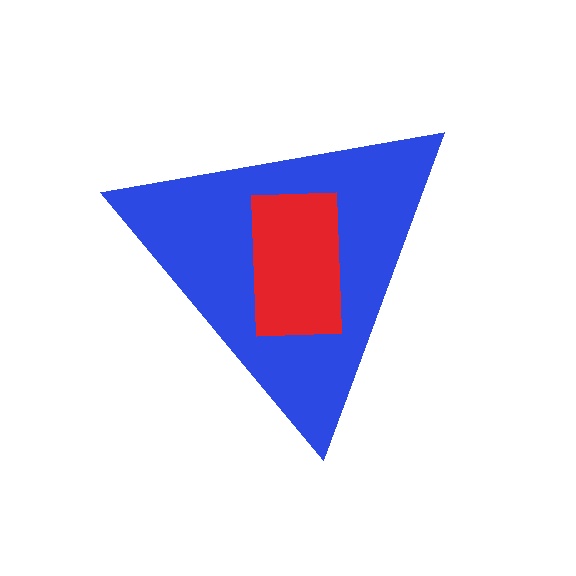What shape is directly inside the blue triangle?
The red rectangle.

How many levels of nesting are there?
2.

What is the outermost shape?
The blue triangle.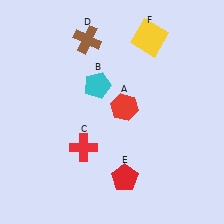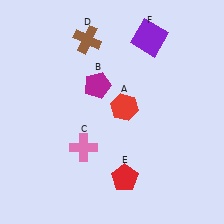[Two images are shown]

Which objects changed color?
B changed from cyan to magenta. C changed from red to pink. F changed from yellow to purple.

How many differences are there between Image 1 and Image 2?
There are 3 differences between the two images.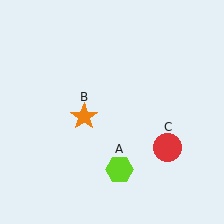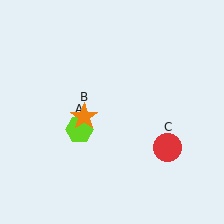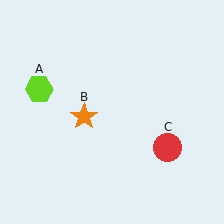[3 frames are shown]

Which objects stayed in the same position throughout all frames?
Orange star (object B) and red circle (object C) remained stationary.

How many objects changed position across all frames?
1 object changed position: lime hexagon (object A).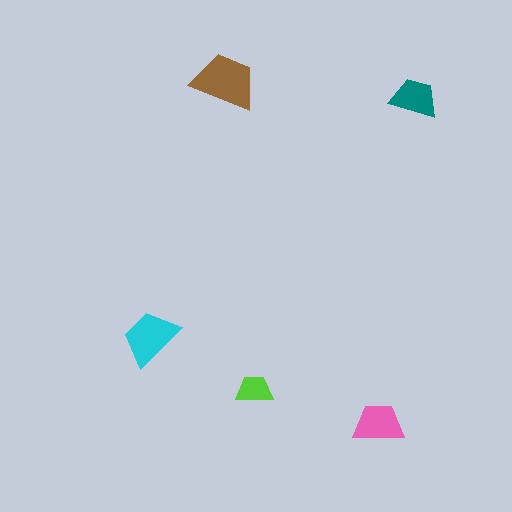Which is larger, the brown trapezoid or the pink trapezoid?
The brown one.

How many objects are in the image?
There are 5 objects in the image.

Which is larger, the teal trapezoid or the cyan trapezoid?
The cyan one.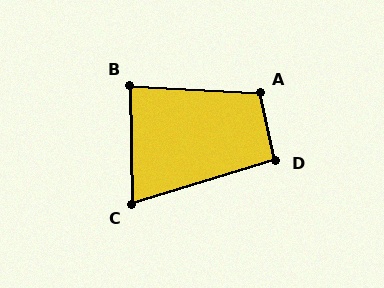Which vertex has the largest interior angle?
A, at approximately 106 degrees.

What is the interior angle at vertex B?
Approximately 86 degrees (approximately right).